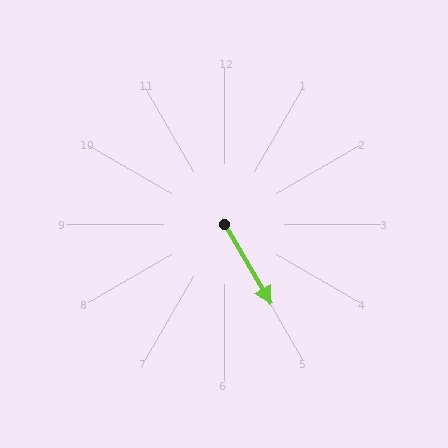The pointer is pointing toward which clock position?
Roughly 5 o'clock.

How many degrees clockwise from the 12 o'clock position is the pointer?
Approximately 150 degrees.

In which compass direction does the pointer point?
Southeast.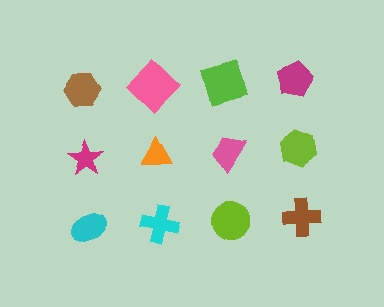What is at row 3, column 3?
A lime circle.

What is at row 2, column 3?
A pink trapezoid.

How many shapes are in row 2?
4 shapes.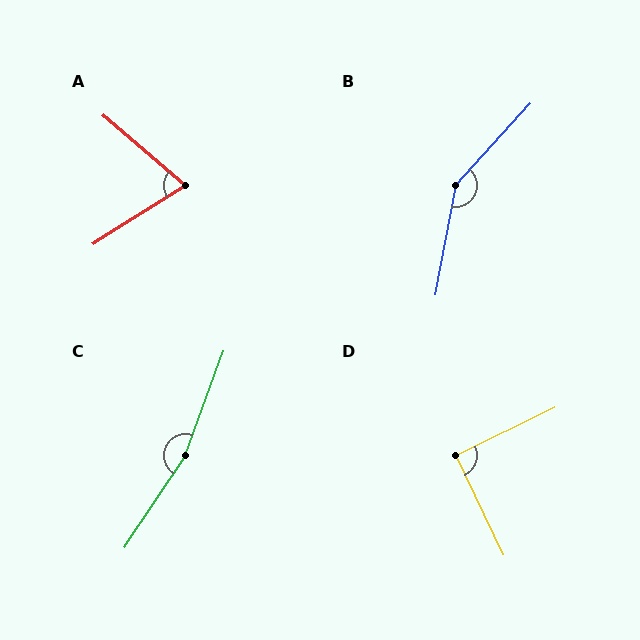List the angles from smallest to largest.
A (73°), D (90°), B (148°), C (166°).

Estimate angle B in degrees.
Approximately 148 degrees.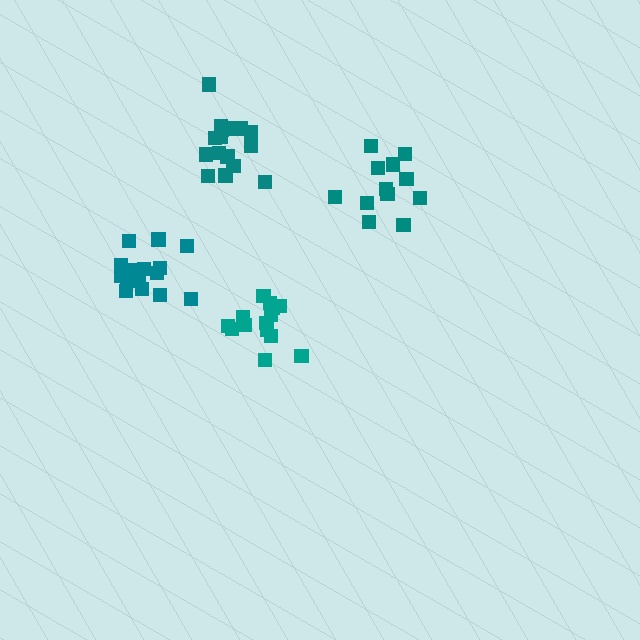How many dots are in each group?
Group 1: 15 dots, Group 2: 12 dots, Group 3: 17 dots, Group 4: 14 dots (58 total).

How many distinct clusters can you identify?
There are 4 distinct clusters.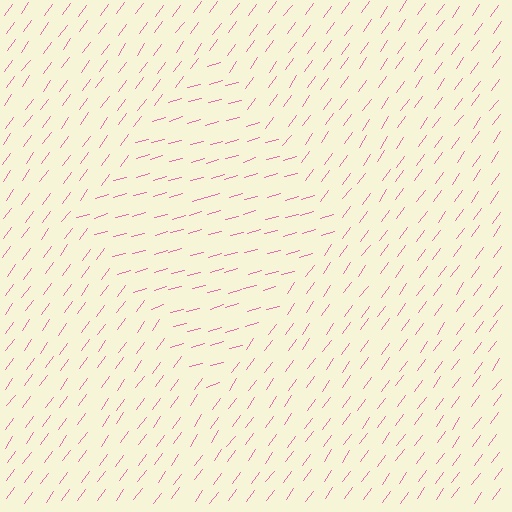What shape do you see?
I see a diamond.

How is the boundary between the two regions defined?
The boundary is defined purely by a change in line orientation (approximately 39 degrees difference). All lines are the same color and thickness.